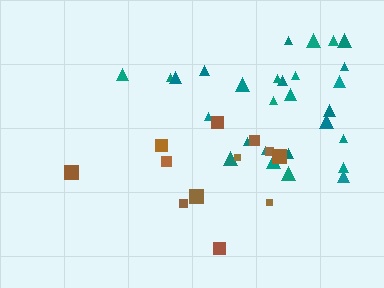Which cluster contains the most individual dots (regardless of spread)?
Teal (28).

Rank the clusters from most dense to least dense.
teal, brown.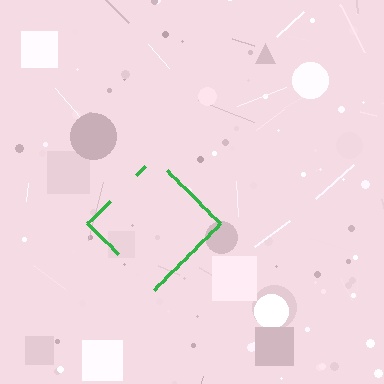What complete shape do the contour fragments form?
The contour fragments form a diamond.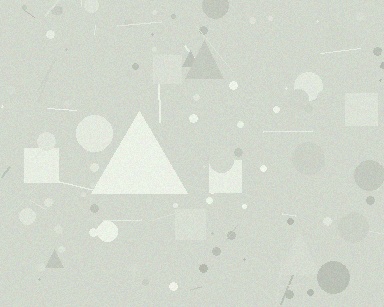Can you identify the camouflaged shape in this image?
The camouflaged shape is a triangle.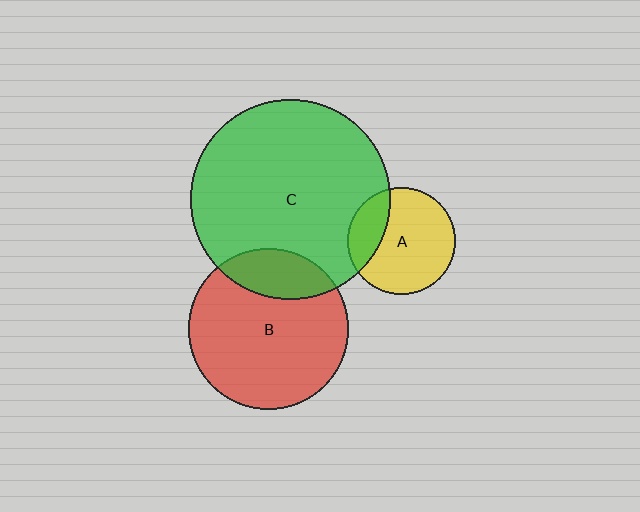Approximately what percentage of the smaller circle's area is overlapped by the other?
Approximately 20%.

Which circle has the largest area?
Circle C (green).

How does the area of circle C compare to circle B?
Approximately 1.5 times.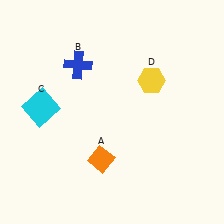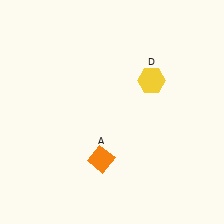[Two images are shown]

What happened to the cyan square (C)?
The cyan square (C) was removed in Image 2. It was in the top-left area of Image 1.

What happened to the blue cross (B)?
The blue cross (B) was removed in Image 2. It was in the top-left area of Image 1.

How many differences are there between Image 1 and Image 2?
There are 2 differences between the two images.